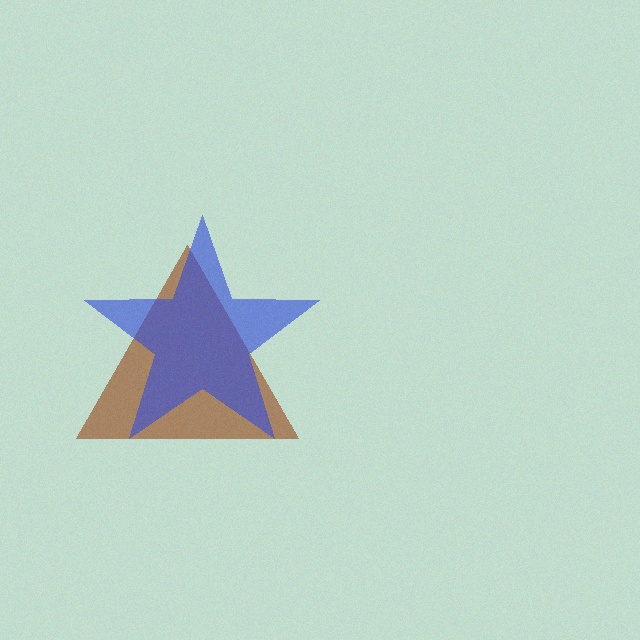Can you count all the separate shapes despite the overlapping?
Yes, there are 2 separate shapes.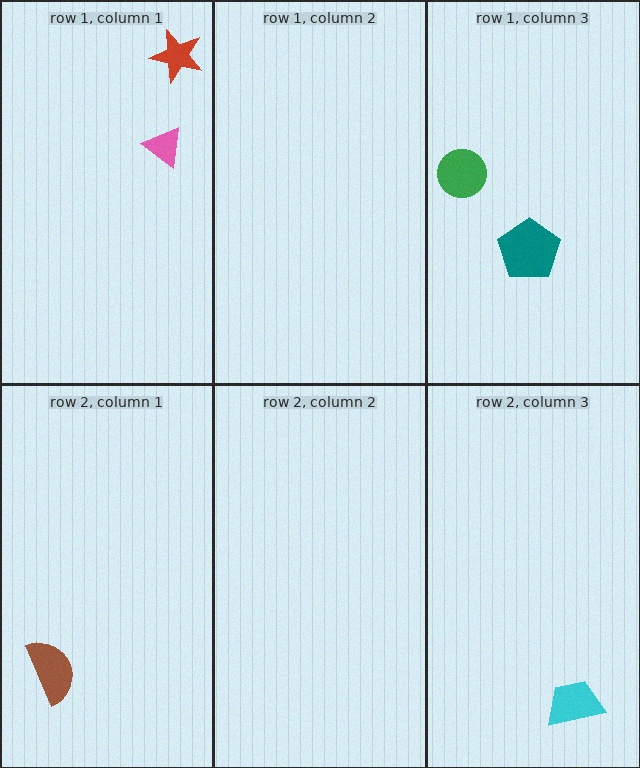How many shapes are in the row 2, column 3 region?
1.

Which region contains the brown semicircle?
The row 2, column 1 region.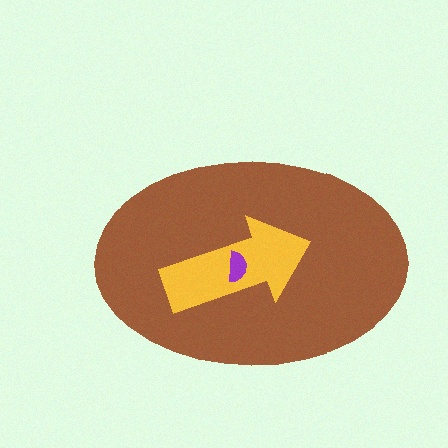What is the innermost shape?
The purple semicircle.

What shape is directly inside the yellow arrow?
The purple semicircle.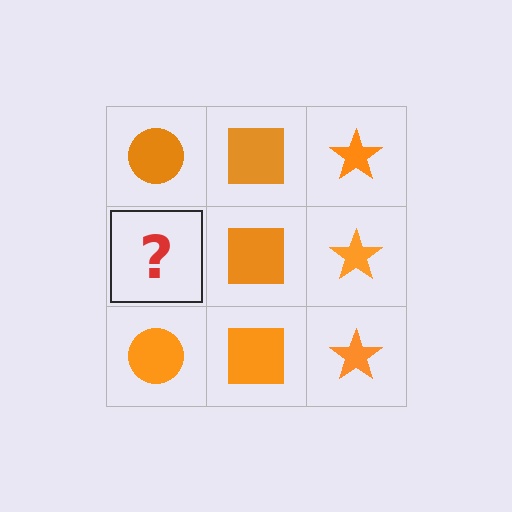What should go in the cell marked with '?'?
The missing cell should contain an orange circle.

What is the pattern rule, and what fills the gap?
The rule is that each column has a consistent shape. The gap should be filled with an orange circle.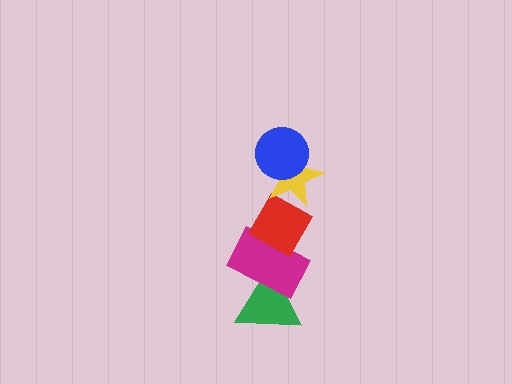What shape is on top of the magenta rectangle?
The red diamond is on top of the magenta rectangle.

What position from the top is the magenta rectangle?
The magenta rectangle is 4th from the top.